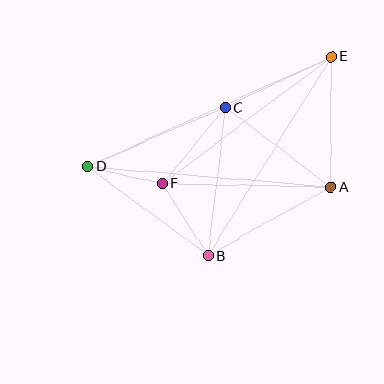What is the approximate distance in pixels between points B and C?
The distance between B and C is approximately 149 pixels.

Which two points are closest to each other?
Points D and F are closest to each other.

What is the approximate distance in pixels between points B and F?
The distance between B and F is approximately 85 pixels.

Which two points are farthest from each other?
Points D and E are farthest from each other.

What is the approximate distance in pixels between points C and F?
The distance between C and F is approximately 99 pixels.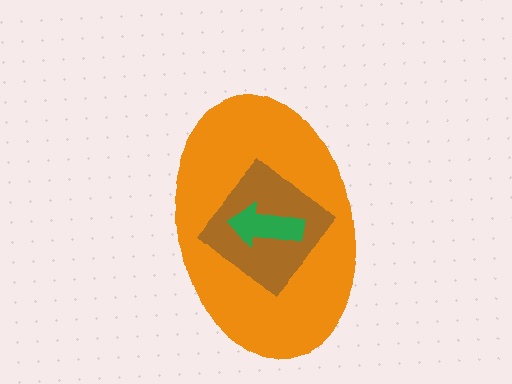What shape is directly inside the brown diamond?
The green arrow.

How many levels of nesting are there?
3.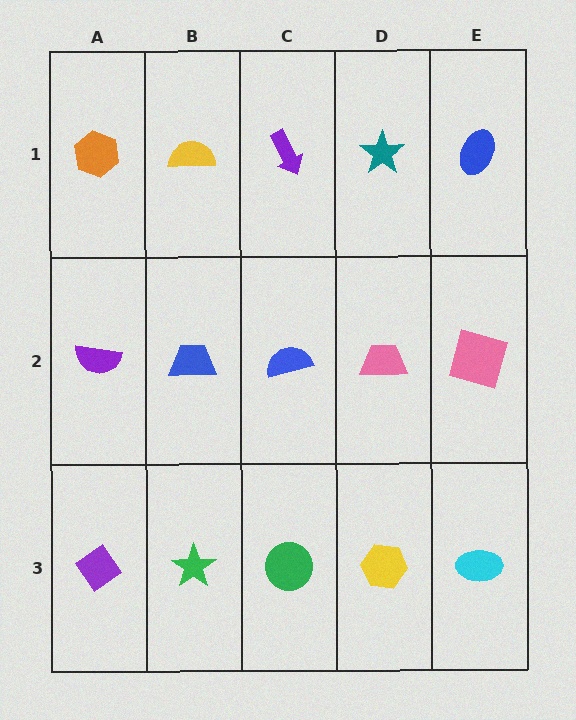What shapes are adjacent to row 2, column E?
A blue ellipse (row 1, column E), a cyan ellipse (row 3, column E), a pink trapezoid (row 2, column D).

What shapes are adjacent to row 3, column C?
A blue semicircle (row 2, column C), a green star (row 3, column B), a yellow hexagon (row 3, column D).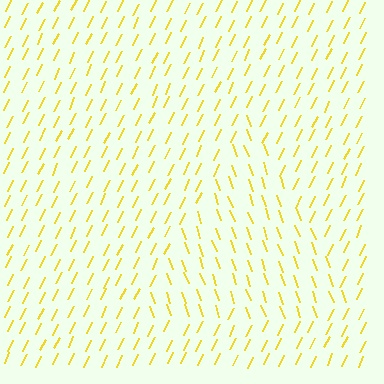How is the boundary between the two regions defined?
The boundary is defined purely by a change in line orientation (approximately 45 degrees difference). All lines are the same color and thickness.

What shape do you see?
I see a triangle.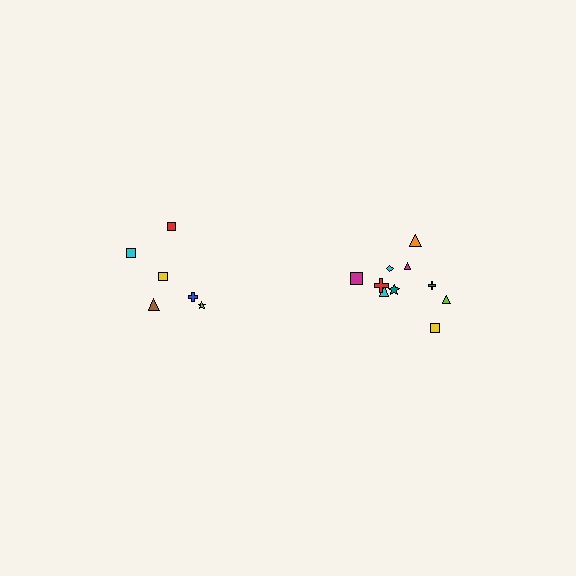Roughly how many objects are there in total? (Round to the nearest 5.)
Roughly 15 objects in total.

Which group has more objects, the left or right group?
The right group.